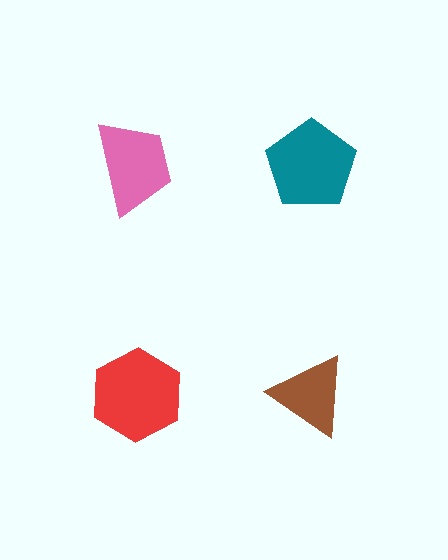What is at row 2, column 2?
A brown triangle.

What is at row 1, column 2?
A teal pentagon.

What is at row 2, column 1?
A red hexagon.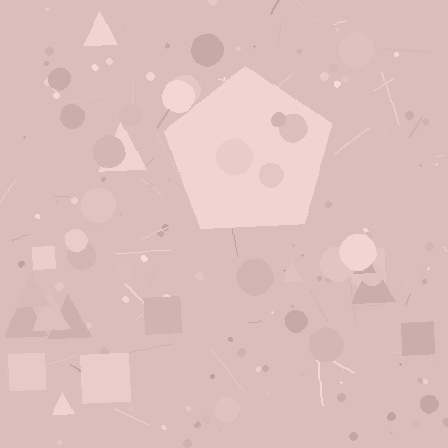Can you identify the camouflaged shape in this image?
The camouflaged shape is a pentagon.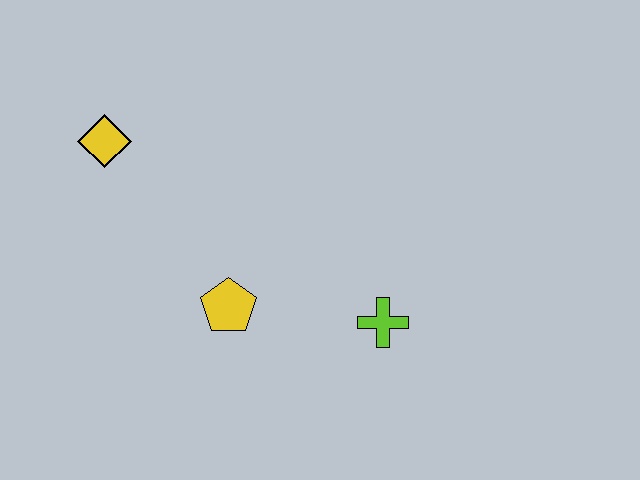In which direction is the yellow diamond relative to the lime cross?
The yellow diamond is to the left of the lime cross.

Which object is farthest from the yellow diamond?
The lime cross is farthest from the yellow diamond.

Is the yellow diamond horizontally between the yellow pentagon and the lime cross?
No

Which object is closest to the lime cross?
The yellow pentagon is closest to the lime cross.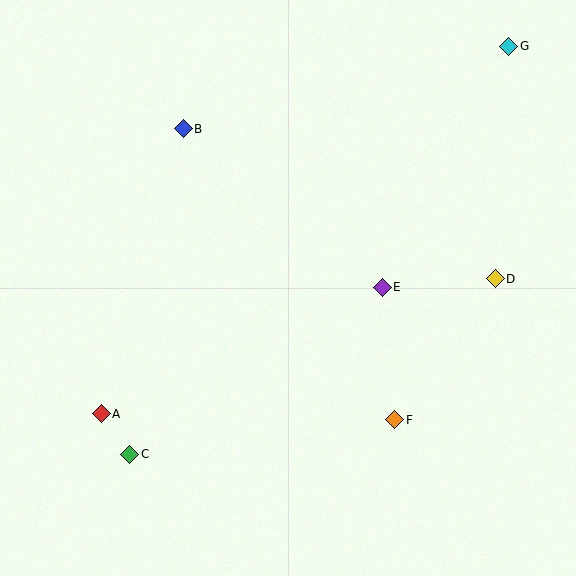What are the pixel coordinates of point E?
Point E is at (382, 287).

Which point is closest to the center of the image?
Point E at (382, 287) is closest to the center.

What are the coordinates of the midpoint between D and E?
The midpoint between D and E is at (439, 283).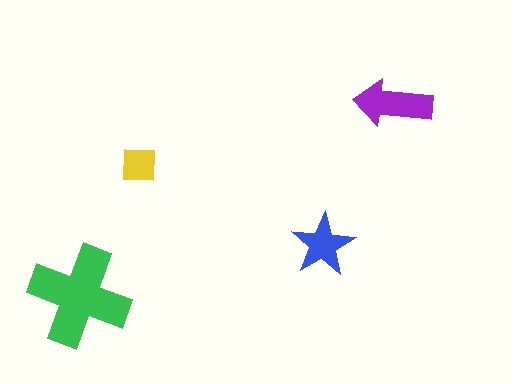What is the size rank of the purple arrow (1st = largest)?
2nd.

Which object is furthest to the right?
The purple arrow is rightmost.